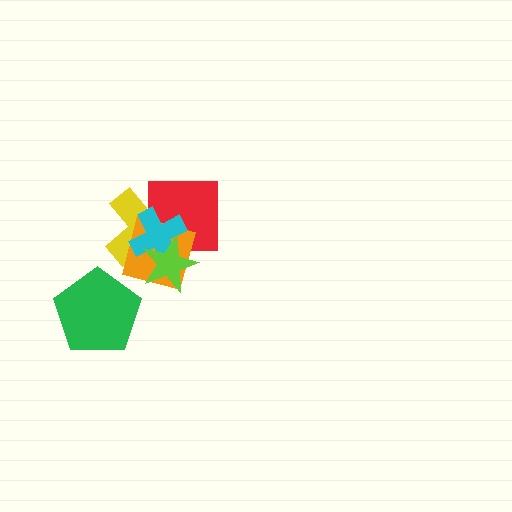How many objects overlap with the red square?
4 objects overlap with the red square.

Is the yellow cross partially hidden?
Yes, it is partially covered by another shape.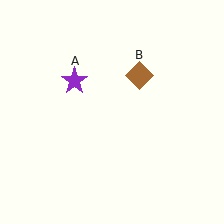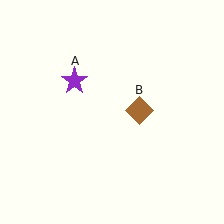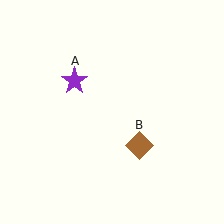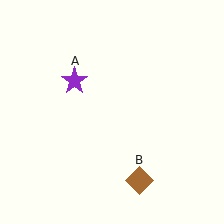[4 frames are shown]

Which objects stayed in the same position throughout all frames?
Purple star (object A) remained stationary.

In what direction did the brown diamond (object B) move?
The brown diamond (object B) moved down.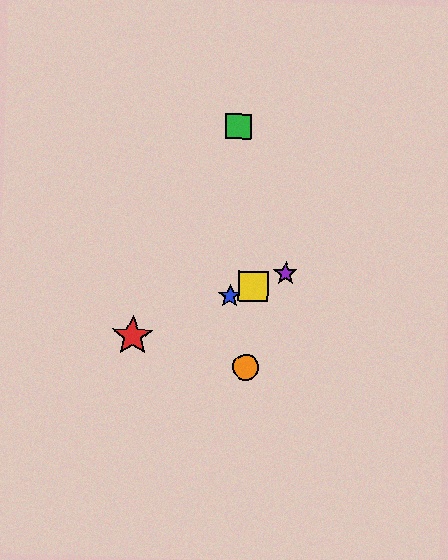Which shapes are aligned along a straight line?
The red star, the blue star, the yellow square, the purple star are aligned along a straight line.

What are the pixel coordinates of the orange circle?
The orange circle is at (246, 367).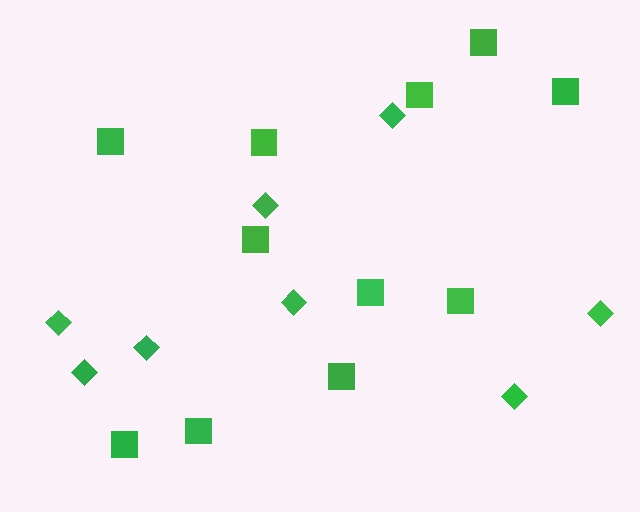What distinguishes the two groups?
There are 2 groups: one group of diamonds (8) and one group of squares (11).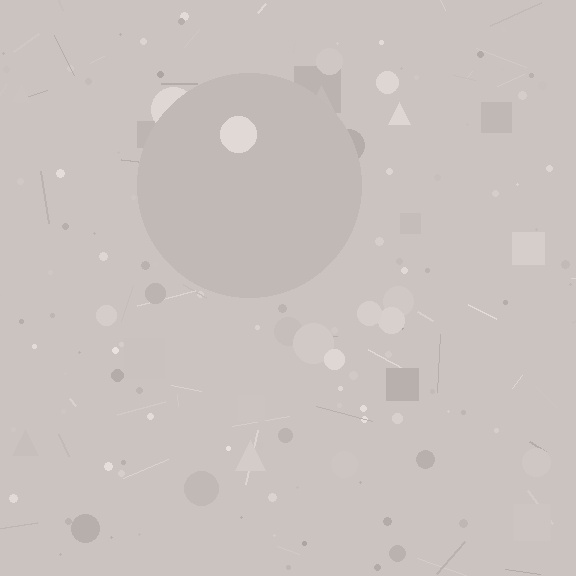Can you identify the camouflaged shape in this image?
The camouflaged shape is a circle.